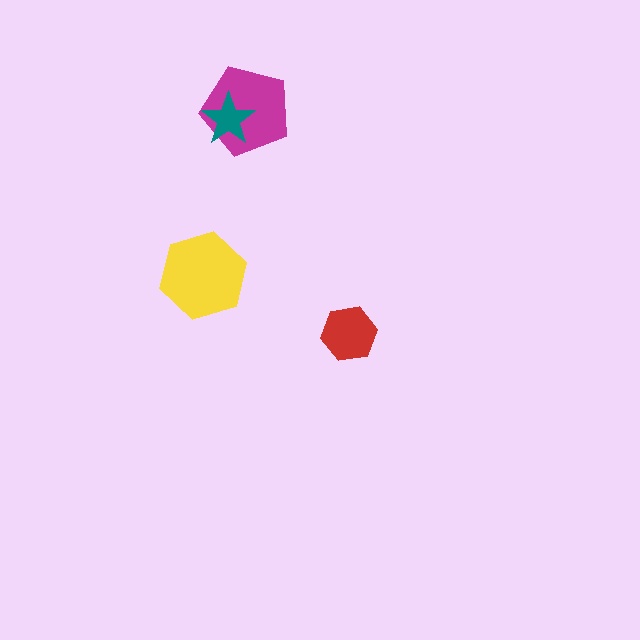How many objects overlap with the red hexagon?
0 objects overlap with the red hexagon.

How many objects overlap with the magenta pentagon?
1 object overlaps with the magenta pentagon.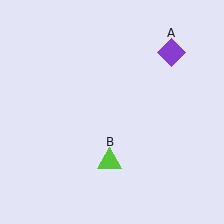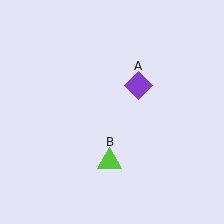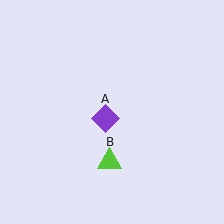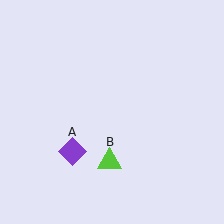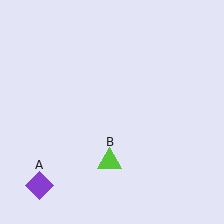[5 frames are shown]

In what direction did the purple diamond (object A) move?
The purple diamond (object A) moved down and to the left.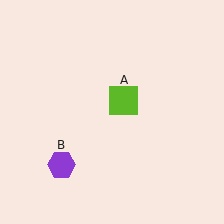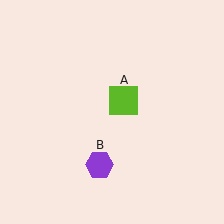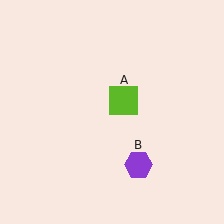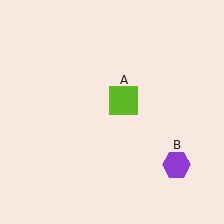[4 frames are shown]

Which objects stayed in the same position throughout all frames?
Lime square (object A) remained stationary.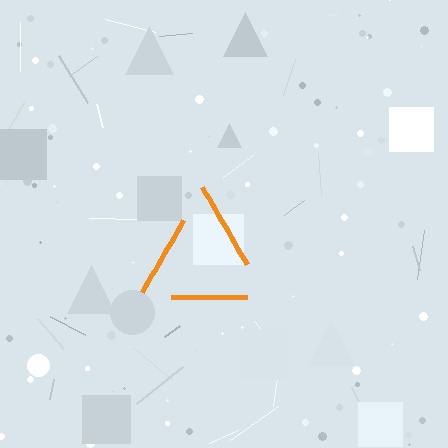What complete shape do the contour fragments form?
The contour fragments form a triangle.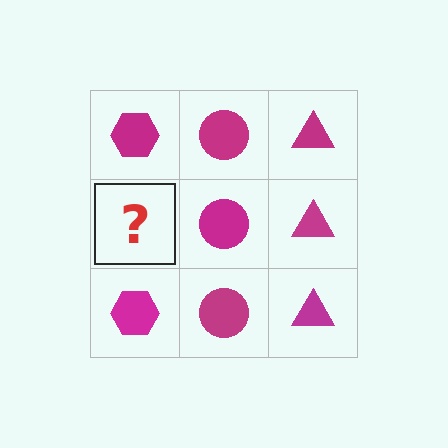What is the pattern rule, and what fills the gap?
The rule is that each column has a consistent shape. The gap should be filled with a magenta hexagon.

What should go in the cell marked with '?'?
The missing cell should contain a magenta hexagon.